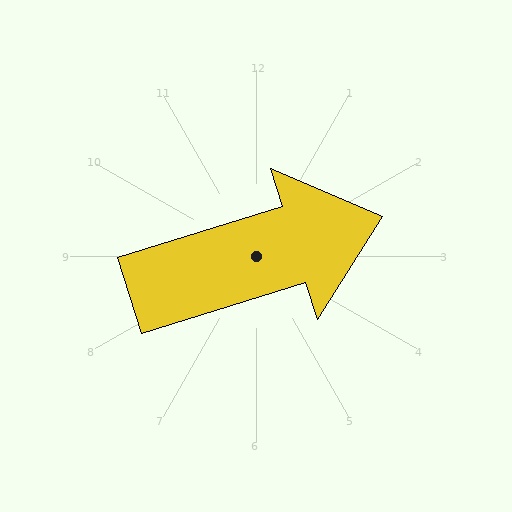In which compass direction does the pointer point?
East.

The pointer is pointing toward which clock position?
Roughly 2 o'clock.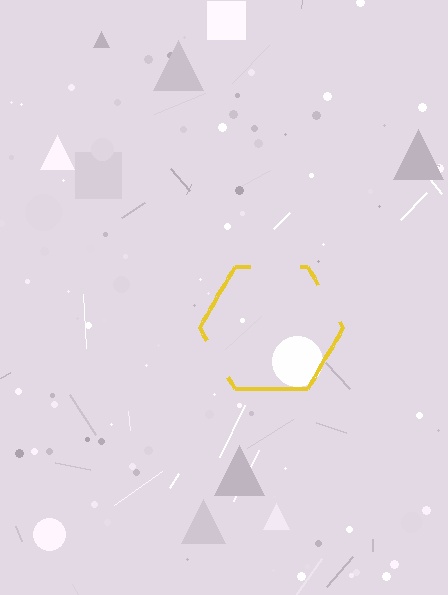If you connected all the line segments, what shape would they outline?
They would outline a hexagon.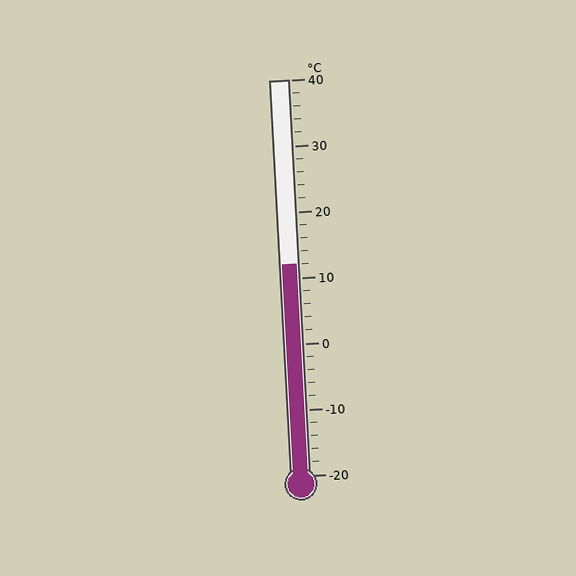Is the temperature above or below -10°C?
The temperature is above -10°C.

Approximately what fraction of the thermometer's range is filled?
The thermometer is filled to approximately 55% of its range.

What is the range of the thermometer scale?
The thermometer scale ranges from -20°C to 40°C.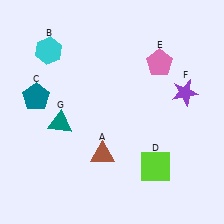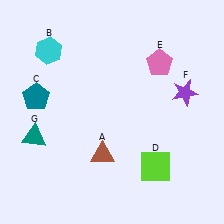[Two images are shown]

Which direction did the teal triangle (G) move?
The teal triangle (G) moved left.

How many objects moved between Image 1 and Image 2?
1 object moved between the two images.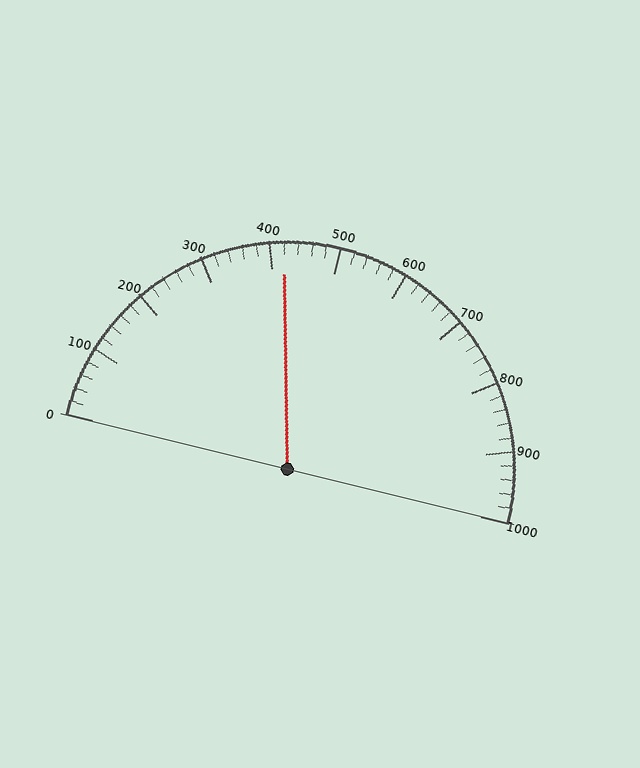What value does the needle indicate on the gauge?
The needle indicates approximately 420.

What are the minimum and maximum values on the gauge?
The gauge ranges from 0 to 1000.